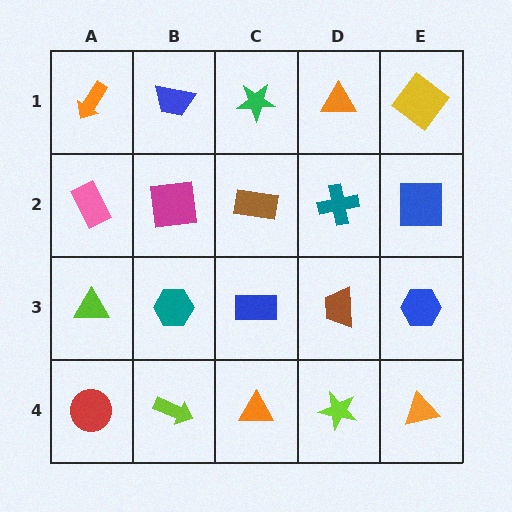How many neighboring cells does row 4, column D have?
3.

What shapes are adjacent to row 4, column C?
A blue rectangle (row 3, column C), a lime arrow (row 4, column B), a lime star (row 4, column D).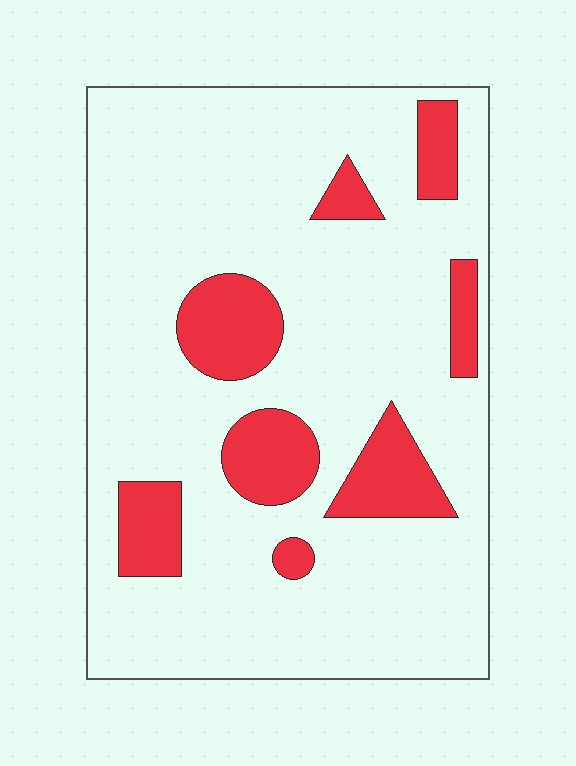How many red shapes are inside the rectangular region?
8.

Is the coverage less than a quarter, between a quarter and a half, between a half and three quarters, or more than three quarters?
Less than a quarter.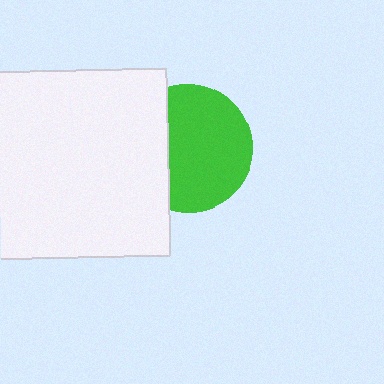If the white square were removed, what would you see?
You would see the complete green circle.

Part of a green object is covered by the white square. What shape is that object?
It is a circle.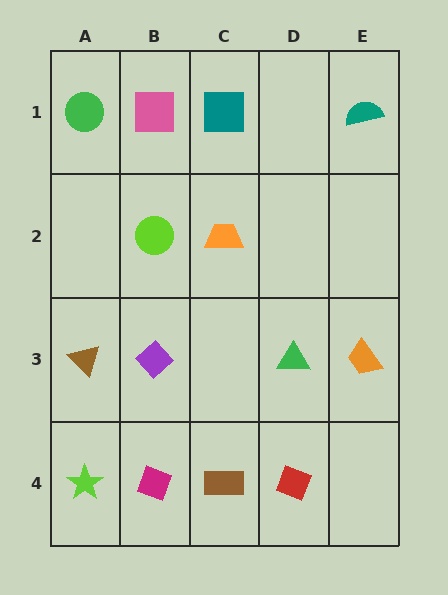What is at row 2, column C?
An orange trapezoid.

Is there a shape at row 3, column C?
No, that cell is empty.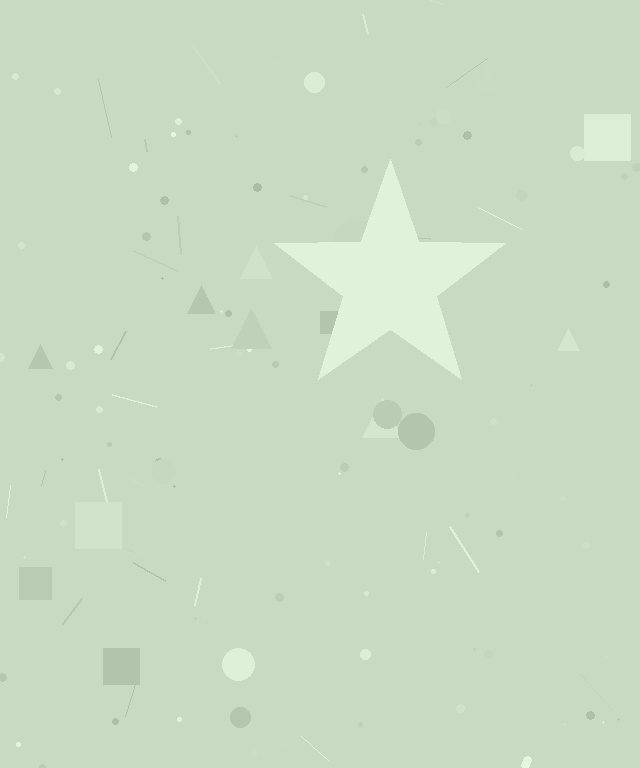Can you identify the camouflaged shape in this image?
The camouflaged shape is a star.